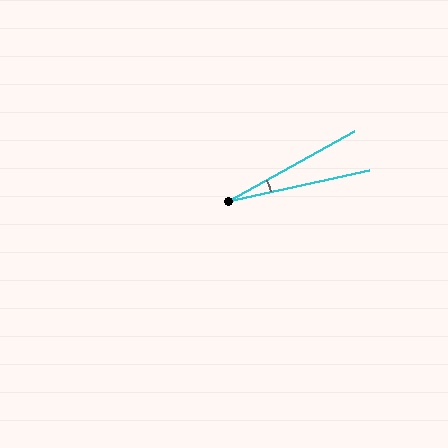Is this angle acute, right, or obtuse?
It is acute.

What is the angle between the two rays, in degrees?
Approximately 17 degrees.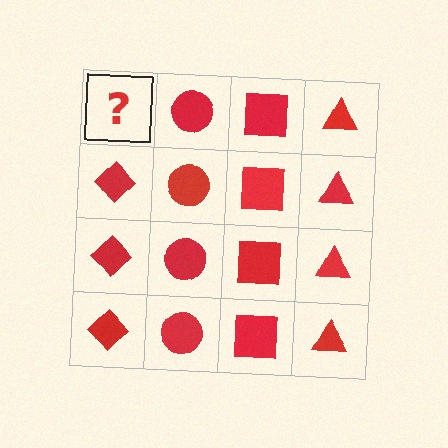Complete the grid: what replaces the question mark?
The question mark should be replaced with a red diamond.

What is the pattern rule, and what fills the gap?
The rule is that each column has a consistent shape. The gap should be filled with a red diamond.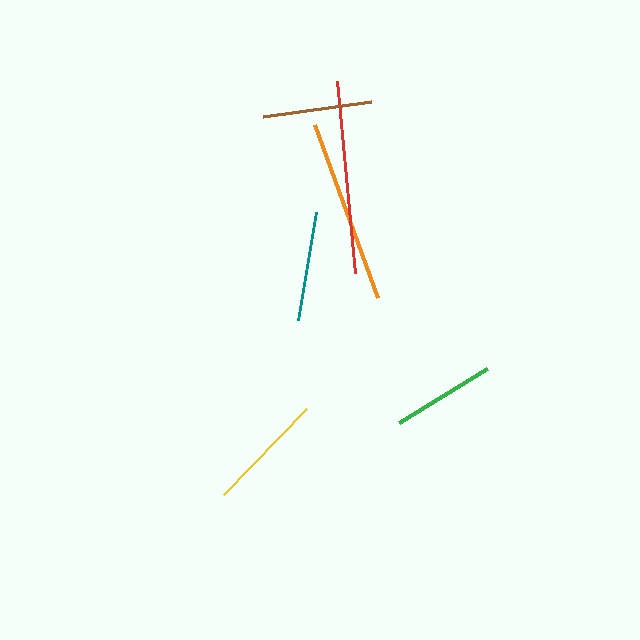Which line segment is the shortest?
The green line is the shortest at approximately 103 pixels.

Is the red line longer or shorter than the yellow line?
The red line is longer than the yellow line.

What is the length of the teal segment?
The teal segment is approximately 109 pixels long.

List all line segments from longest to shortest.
From longest to shortest: red, orange, yellow, brown, teal, green.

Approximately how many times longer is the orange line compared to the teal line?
The orange line is approximately 1.7 times the length of the teal line.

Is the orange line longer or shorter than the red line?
The red line is longer than the orange line.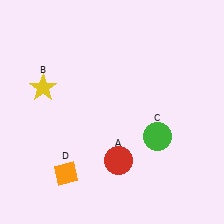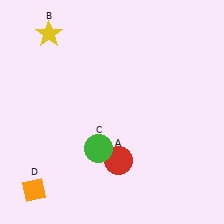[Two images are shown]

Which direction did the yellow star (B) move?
The yellow star (B) moved up.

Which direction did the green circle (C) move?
The green circle (C) moved left.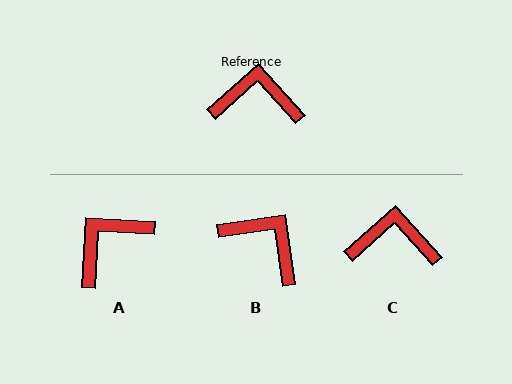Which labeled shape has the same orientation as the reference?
C.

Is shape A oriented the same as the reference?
No, it is off by about 45 degrees.